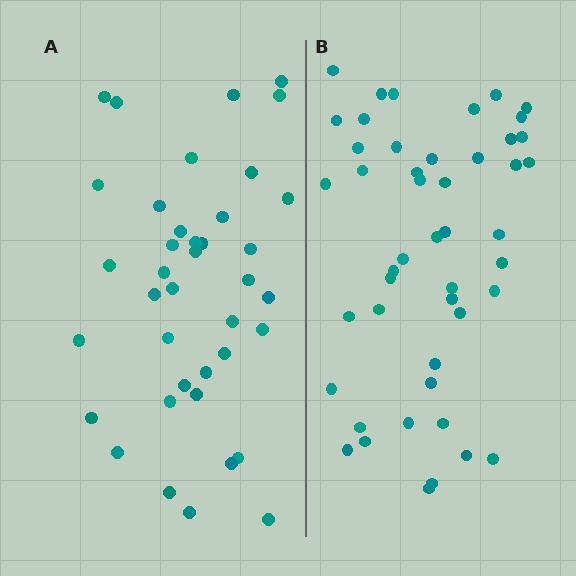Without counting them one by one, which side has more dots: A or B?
Region B (the right region) has more dots.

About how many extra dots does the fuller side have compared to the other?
Region B has roughly 8 or so more dots than region A.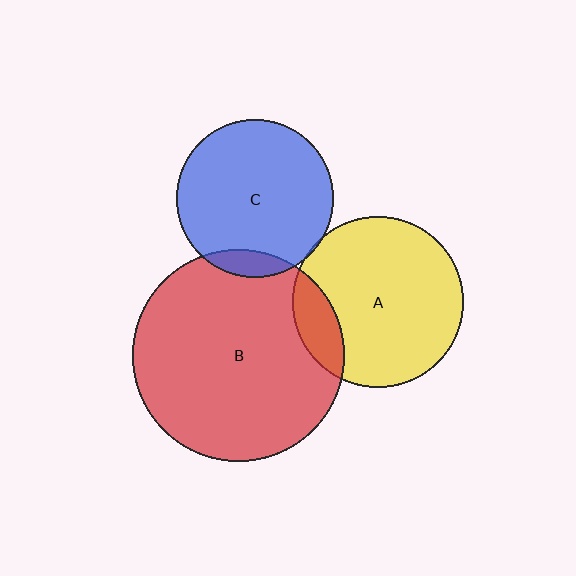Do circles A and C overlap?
Yes.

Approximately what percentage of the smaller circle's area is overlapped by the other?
Approximately 5%.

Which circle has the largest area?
Circle B (red).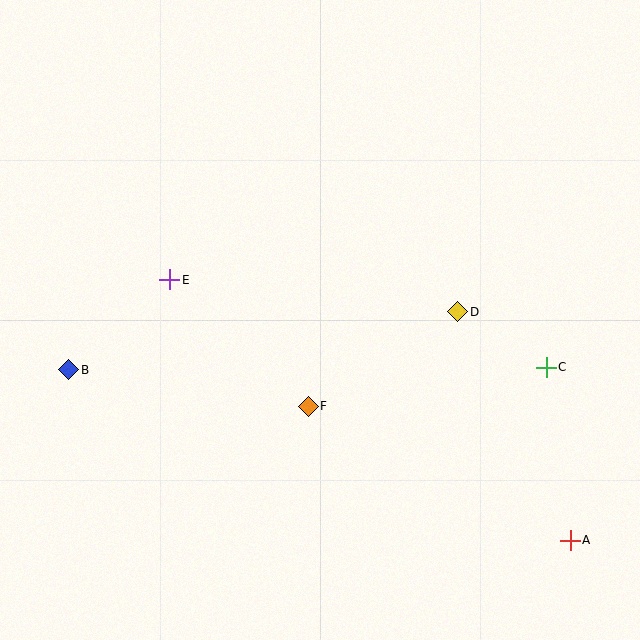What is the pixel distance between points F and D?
The distance between F and D is 177 pixels.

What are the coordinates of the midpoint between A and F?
The midpoint between A and F is at (439, 473).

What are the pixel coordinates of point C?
Point C is at (546, 367).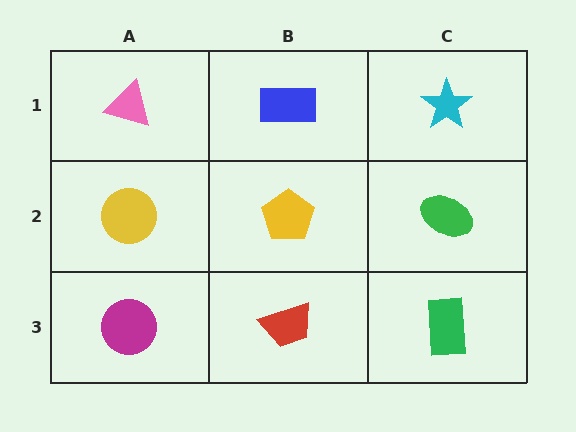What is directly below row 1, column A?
A yellow circle.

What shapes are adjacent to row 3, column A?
A yellow circle (row 2, column A), a red trapezoid (row 3, column B).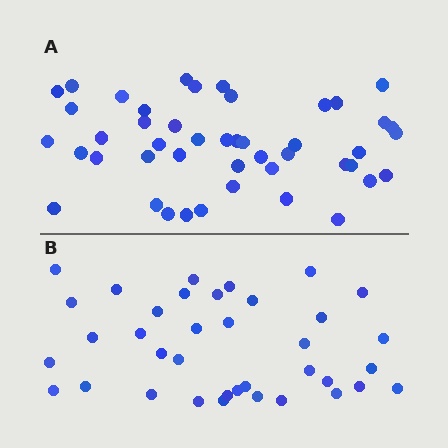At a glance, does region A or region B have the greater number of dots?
Region A (the top region) has more dots.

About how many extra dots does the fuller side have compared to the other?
Region A has roughly 8 or so more dots than region B.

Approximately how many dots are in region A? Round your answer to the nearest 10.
About 50 dots. (The exact count is 46, which rounds to 50.)